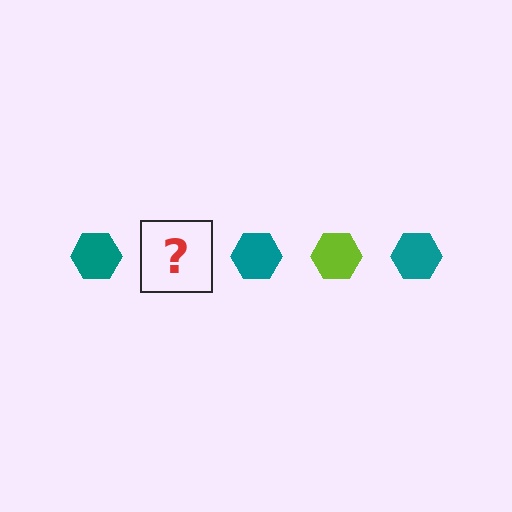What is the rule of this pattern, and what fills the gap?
The rule is that the pattern cycles through teal, lime hexagons. The gap should be filled with a lime hexagon.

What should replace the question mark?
The question mark should be replaced with a lime hexagon.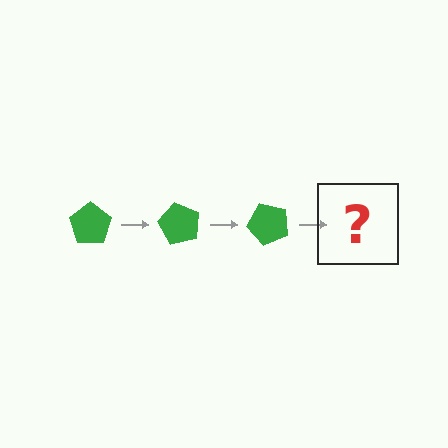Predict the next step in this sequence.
The next step is a green pentagon rotated 180 degrees.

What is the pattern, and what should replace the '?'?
The pattern is that the pentagon rotates 60 degrees each step. The '?' should be a green pentagon rotated 180 degrees.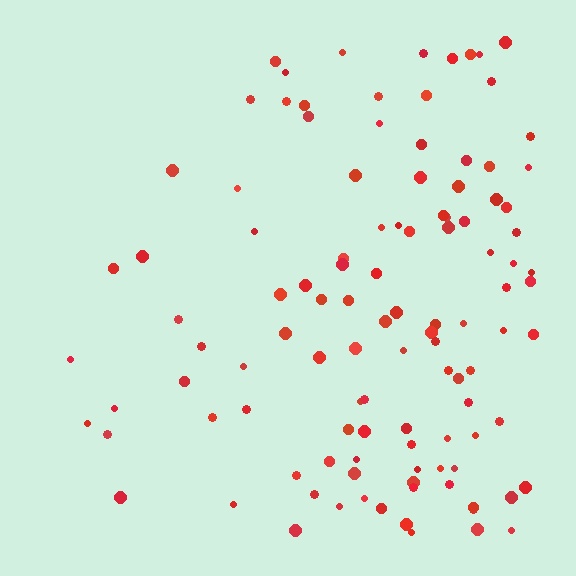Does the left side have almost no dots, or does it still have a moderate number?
Still a moderate number, just noticeably fewer than the right.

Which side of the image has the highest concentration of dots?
The right.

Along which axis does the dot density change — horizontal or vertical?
Horizontal.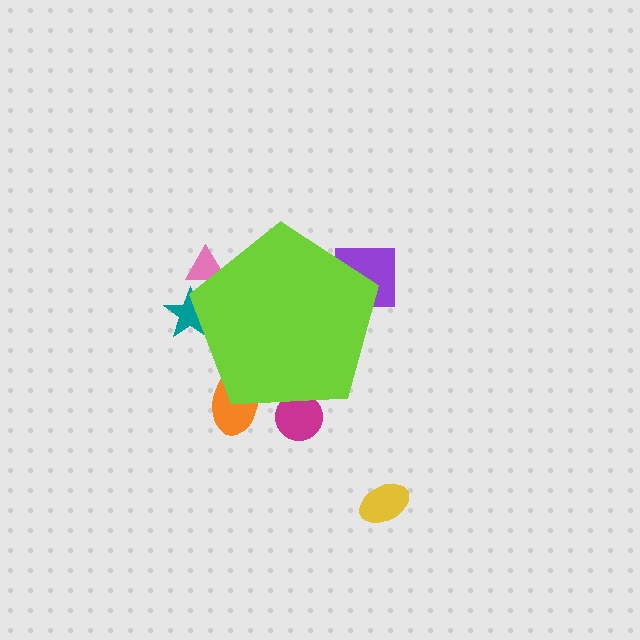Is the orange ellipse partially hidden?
Yes, the orange ellipse is partially hidden behind the lime pentagon.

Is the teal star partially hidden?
Yes, the teal star is partially hidden behind the lime pentagon.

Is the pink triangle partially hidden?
Yes, the pink triangle is partially hidden behind the lime pentagon.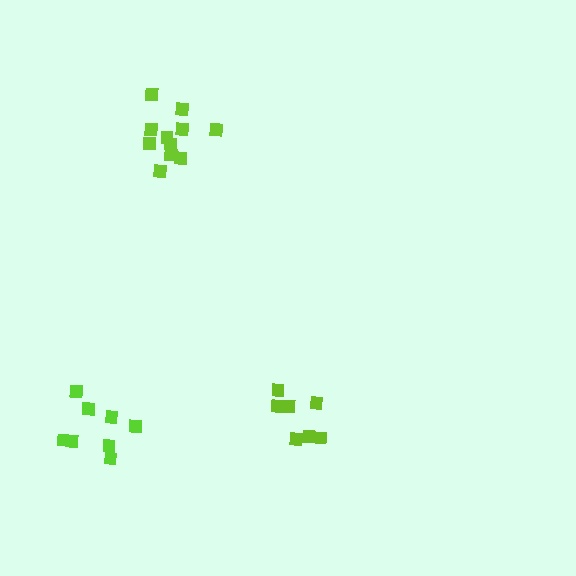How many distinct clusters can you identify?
There are 3 distinct clusters.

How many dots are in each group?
Group 1: 8 dots, Group 2: 11 dots, Group 3: 7 dots (26 total).